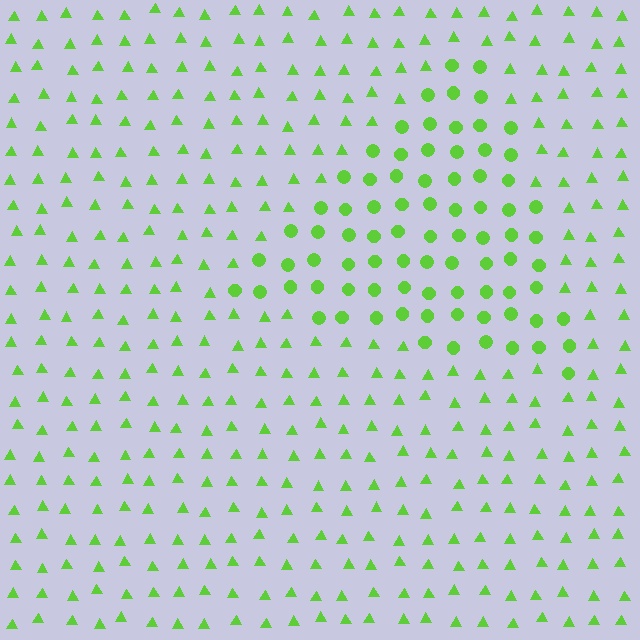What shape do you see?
I see a triangle.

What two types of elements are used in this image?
The image uses circles inside the triangle region and triangles outside it.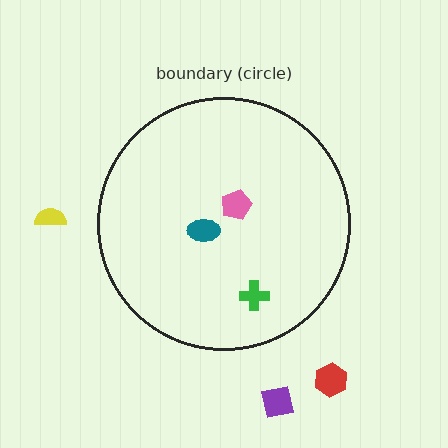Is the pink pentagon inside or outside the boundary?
Inside.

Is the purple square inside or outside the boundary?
Outside.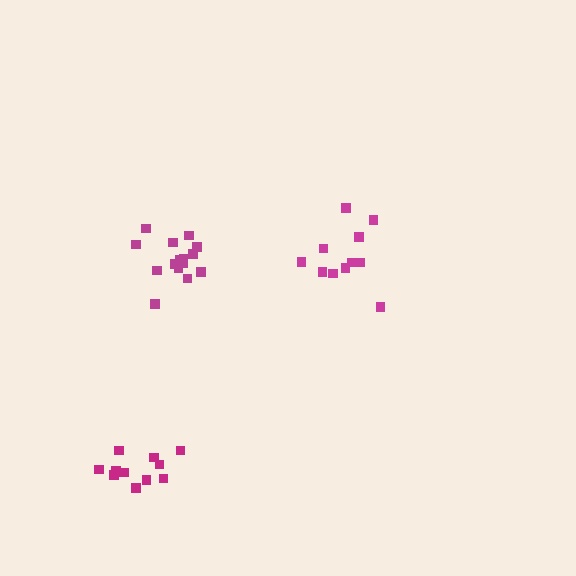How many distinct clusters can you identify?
There are 3 distinct clusters.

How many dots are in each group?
Group 1: 15 dots, Group 2: 11 dots, Group 3: 11 dots (37 total).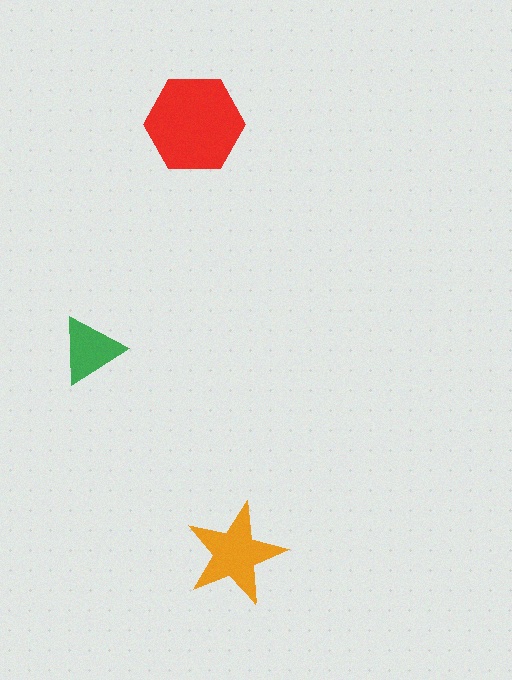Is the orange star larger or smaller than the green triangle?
Larger.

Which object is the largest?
The red hexagon.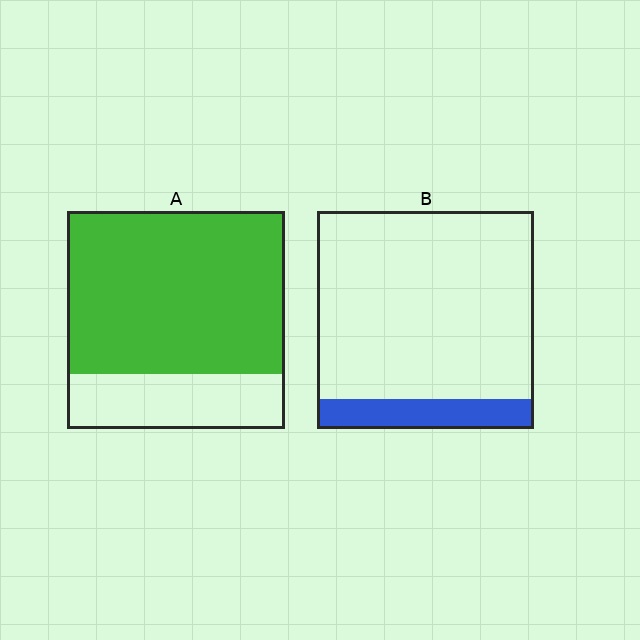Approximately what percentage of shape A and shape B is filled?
A is approximately 75% and B is approximately 15%.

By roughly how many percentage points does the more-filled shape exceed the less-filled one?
By roughly 60 percentage points (A over B).